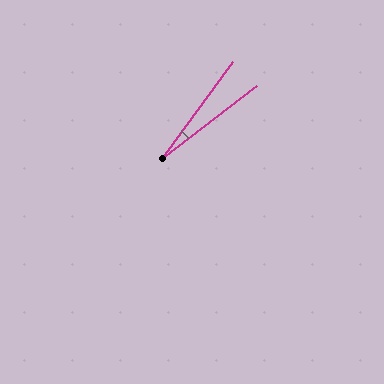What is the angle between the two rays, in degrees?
Approximately 16 degrees.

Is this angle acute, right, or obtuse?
It is acute.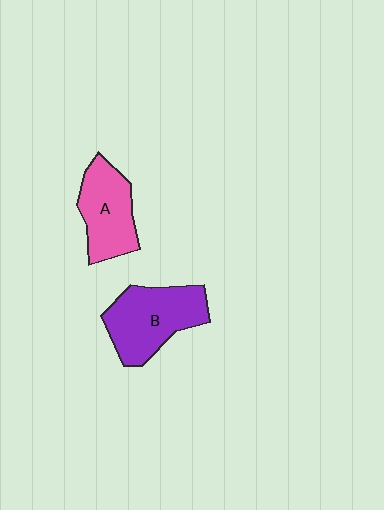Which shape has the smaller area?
Shape A (pink).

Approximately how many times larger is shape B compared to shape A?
Approximately 1.2 times.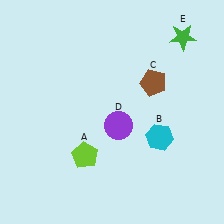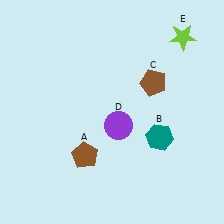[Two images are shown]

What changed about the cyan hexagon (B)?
In Image 1, B is cyan. In Image 2, it changed to teal.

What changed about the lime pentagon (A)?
In Image 1, A is lime. In Image 2, it changed to brown.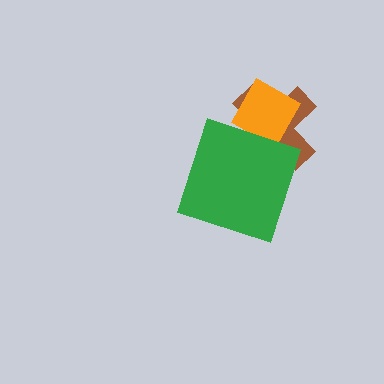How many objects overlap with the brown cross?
2 objects overlap with the brown cross.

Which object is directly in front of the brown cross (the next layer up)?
The orange diamond is directly in front of the brown cross.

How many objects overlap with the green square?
1 object overlaps with the green square.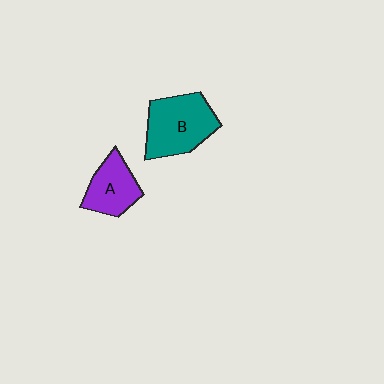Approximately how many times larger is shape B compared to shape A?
Approximately 1.5 times.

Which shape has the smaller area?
Shape A (purple).